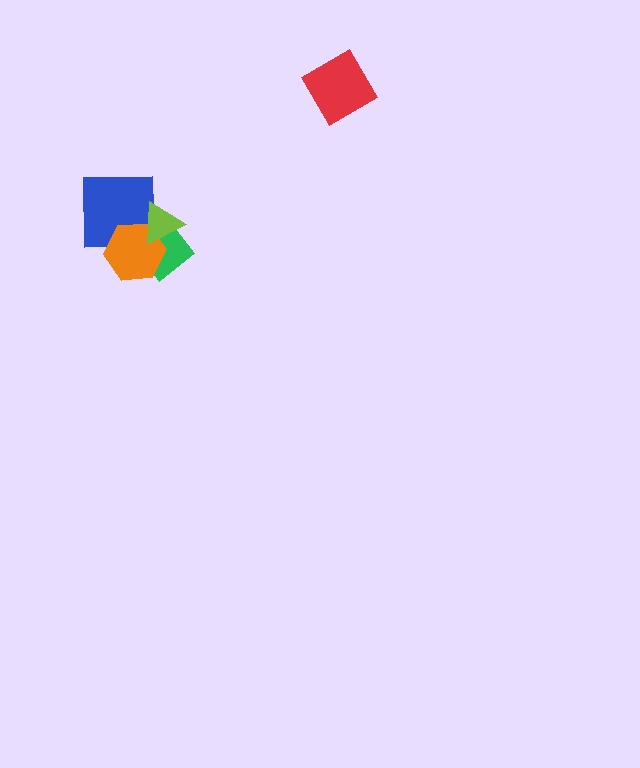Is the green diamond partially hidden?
Yes, it is partially covered by another shape.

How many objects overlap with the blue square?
3 objects overlap with the blue square.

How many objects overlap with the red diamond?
0 objects overlap with the red diamond.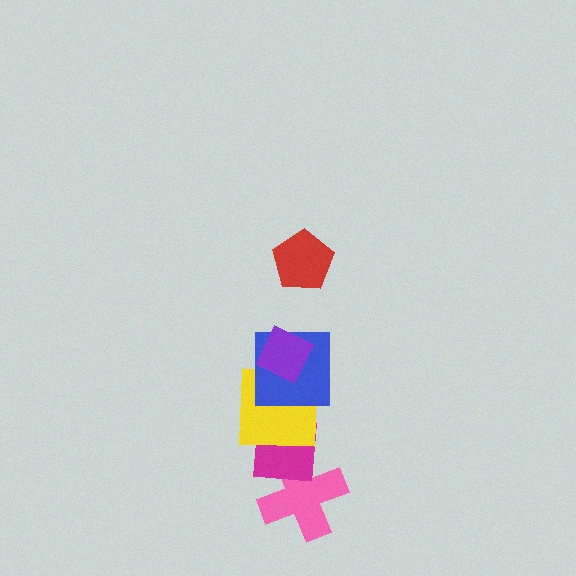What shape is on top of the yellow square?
The blue square is on top of the yellow square.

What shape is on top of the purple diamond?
The red pentagon is on top of the purple diamond.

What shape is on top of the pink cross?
The magenta square is on top of the pink cross.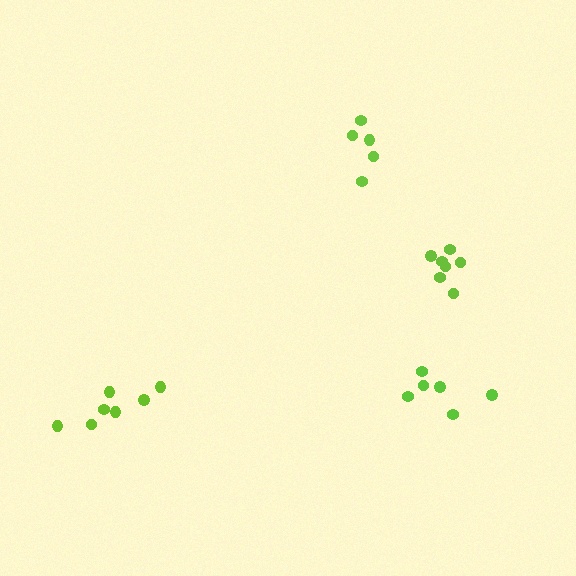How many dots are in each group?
Group 1: 7 dots, Group 2: 6 dots, Group 3: 5 dots, Group 4: 7 dots (25 total).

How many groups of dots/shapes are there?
There are 4 groups.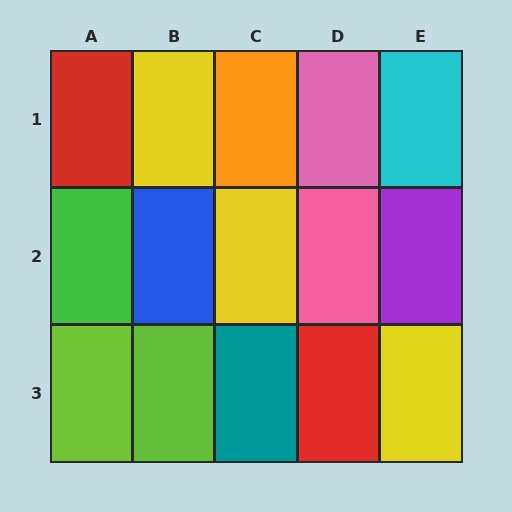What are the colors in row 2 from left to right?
Green, blue, yellow, pink, purple.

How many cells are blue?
1 cell is blue.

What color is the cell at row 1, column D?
Pink.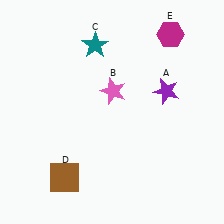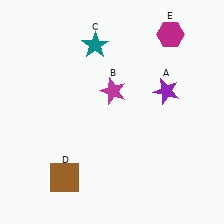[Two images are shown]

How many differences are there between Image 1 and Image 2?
There is 1 difference between the two images.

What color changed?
The star (B) changed from pink in Image 1 to magenta in Image 2.